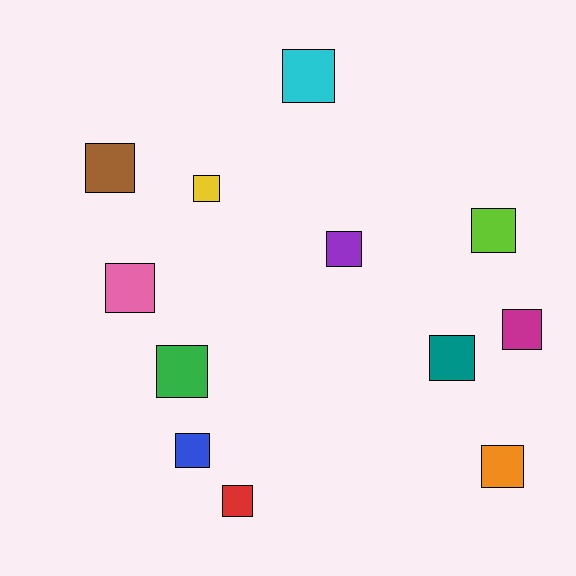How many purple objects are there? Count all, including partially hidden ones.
There is 1 purple object.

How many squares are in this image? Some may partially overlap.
There are 12 squares.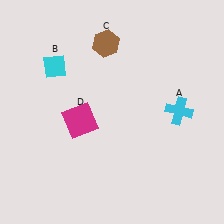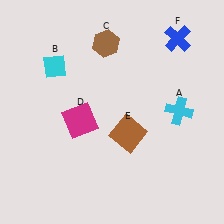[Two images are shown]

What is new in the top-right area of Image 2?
A blue cross (F) was added in the top-right area of Image 2.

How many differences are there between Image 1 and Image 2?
There are 2 differences between the two images.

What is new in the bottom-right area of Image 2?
A brown square (E) was added in the bottom-right area of Image 2.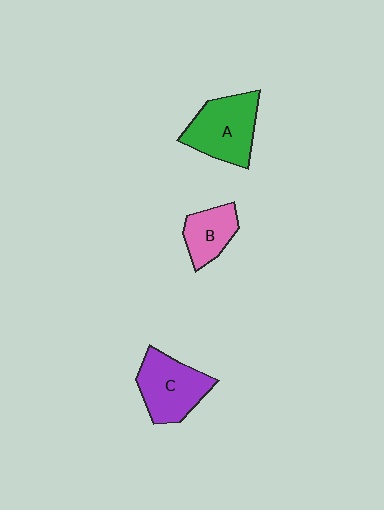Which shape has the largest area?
Shape A (green).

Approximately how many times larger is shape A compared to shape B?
Approximately 1.6 times.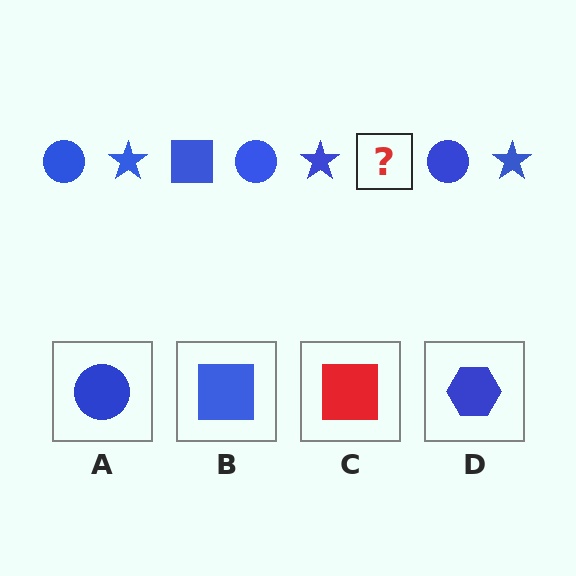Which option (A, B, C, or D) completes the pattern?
B.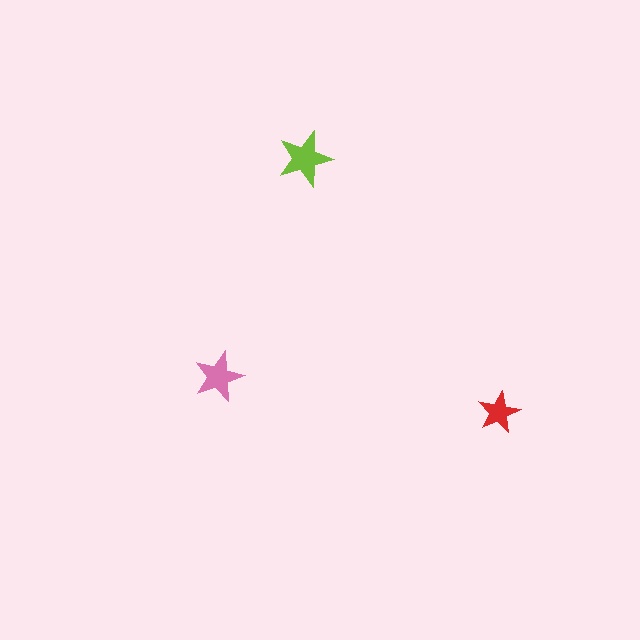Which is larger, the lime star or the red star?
The lime one.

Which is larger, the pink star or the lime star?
The lime one.